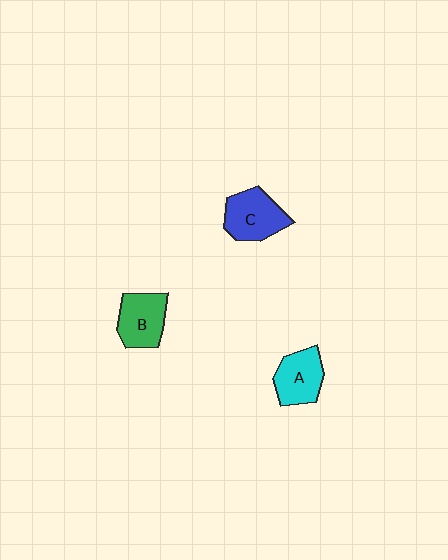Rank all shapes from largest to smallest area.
From largest to smallest: C (blue), B (green), A (cyan).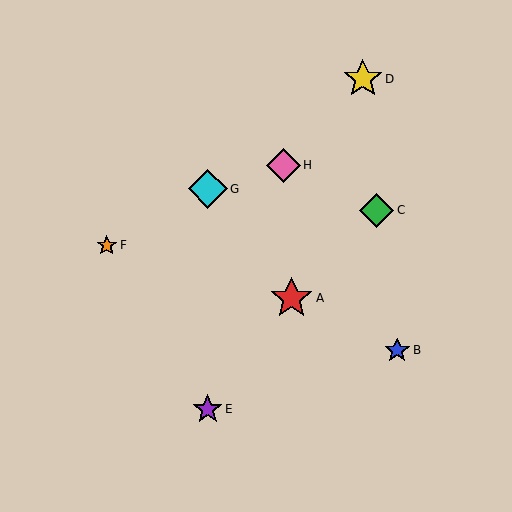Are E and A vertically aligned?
No, E is at x≈208 and A is at x≈292.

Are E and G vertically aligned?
Yes, both are at x≈208.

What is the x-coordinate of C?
Object C is at x≈377.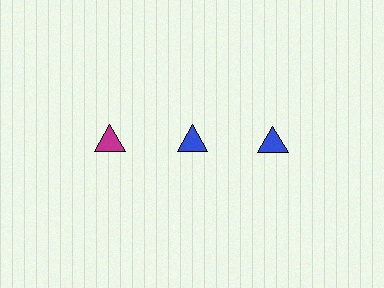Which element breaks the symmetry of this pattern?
The magenta triangle in the top row, leftmost column breaks the symmetry. All other shapes are blue triangles.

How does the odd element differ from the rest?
It has a different color: magenta instead of blue.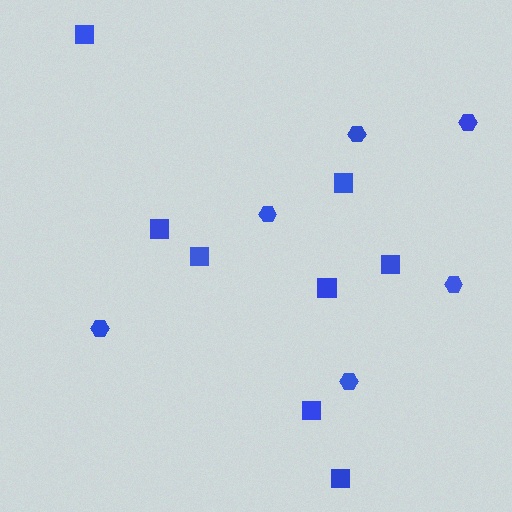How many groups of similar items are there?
There are 2 groups: one group of squares (8) and one group of hexagons (6).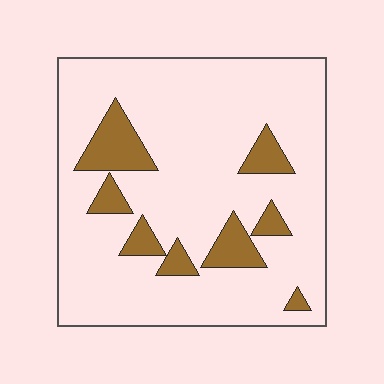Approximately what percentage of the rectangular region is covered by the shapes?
Approximately 15%.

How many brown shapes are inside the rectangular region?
8.